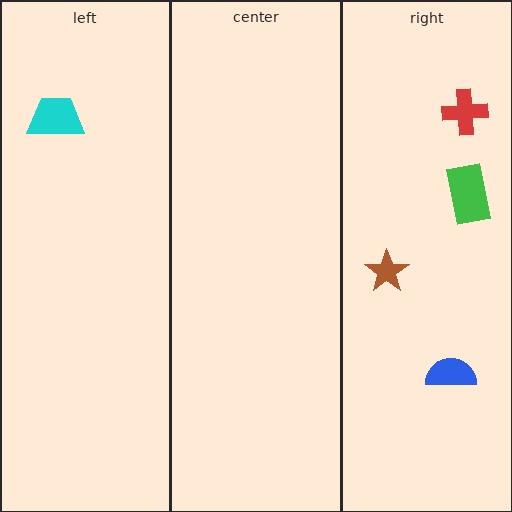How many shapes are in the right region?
4.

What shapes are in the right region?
The green rectangle, the blue semicircle, the red cross, the brown star.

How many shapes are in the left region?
1.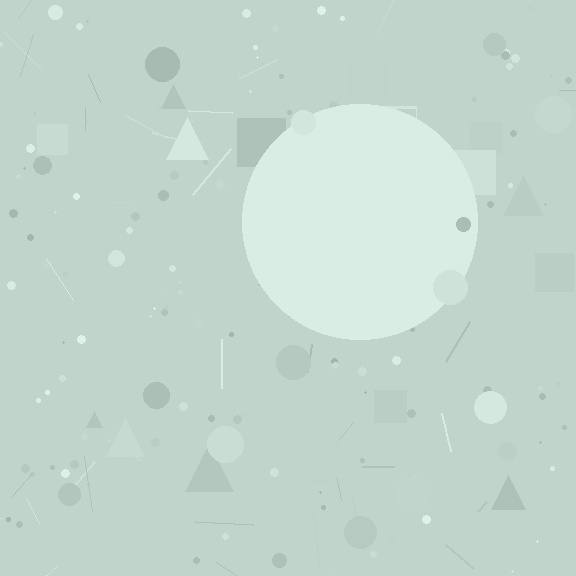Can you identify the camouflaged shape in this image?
The camouflaged shape is a circle.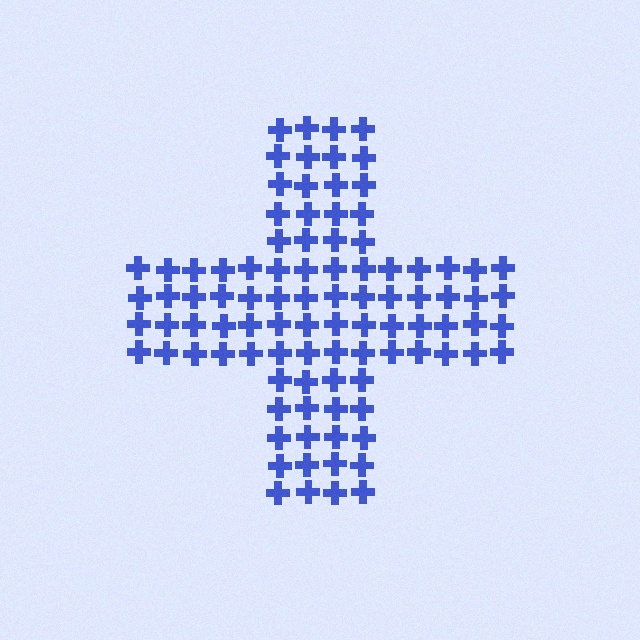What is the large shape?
The large shape is a cross.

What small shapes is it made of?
It is made of small crosses.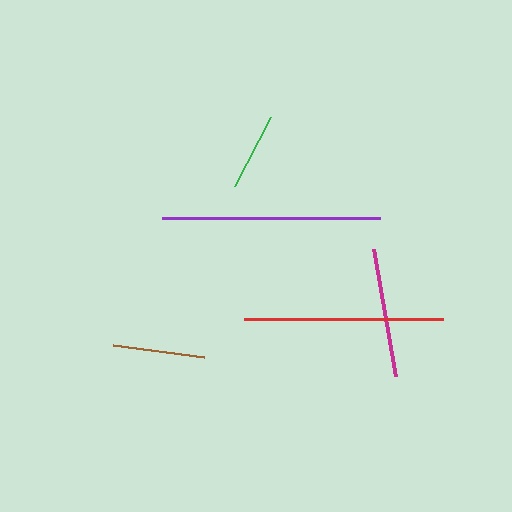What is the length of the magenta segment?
The magenta segment is approximately 129 pixels long.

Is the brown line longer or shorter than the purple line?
The purple line is longer than the brown line.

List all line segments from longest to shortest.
From longest to shortest: purple, red, magenta, brown, green.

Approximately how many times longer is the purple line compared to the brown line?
The purple line is approximately 2.4 times the length of the brown line.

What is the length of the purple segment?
The purple segment is approximately 218 pixels long.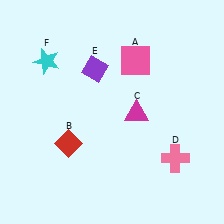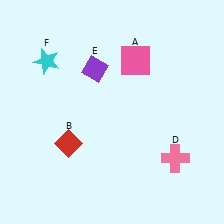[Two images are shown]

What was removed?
The magenta triangle (C) was removed in Image 2.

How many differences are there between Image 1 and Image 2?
There is 1 difference between the two images.